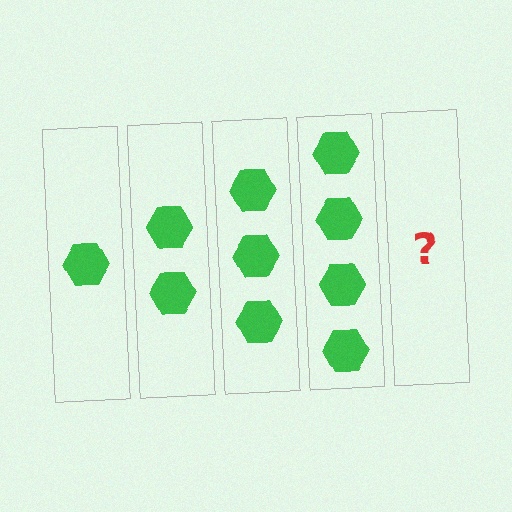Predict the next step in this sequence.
The next step is 5 hexagons.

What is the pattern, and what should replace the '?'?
The pattern is that each step adds one more hexagon. The '?' should be 5 hexagons.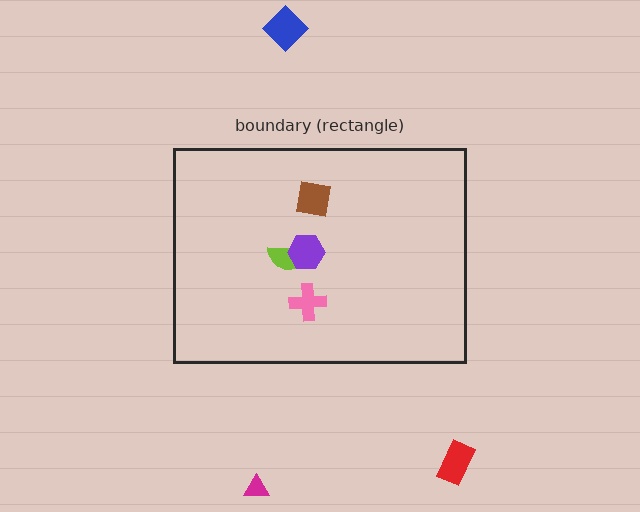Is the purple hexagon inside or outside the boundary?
Inside.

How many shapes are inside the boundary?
4 inside, 3 outside.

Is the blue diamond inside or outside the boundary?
Outside.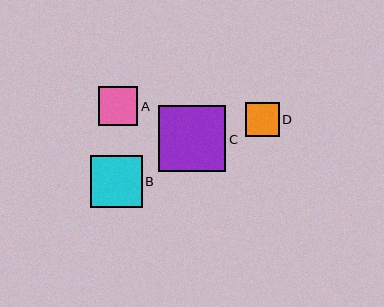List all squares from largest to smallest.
From largest to smallest: C, B, A, D.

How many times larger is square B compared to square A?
Square B is approximately 1.3 times the size of square A.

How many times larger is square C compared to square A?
Square C is approximately 1.7 times the size of square A.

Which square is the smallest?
Square D is the smallest with a size of approximately 34 pixels.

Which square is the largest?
Square C is the largest with a size of approximately 67 pixels.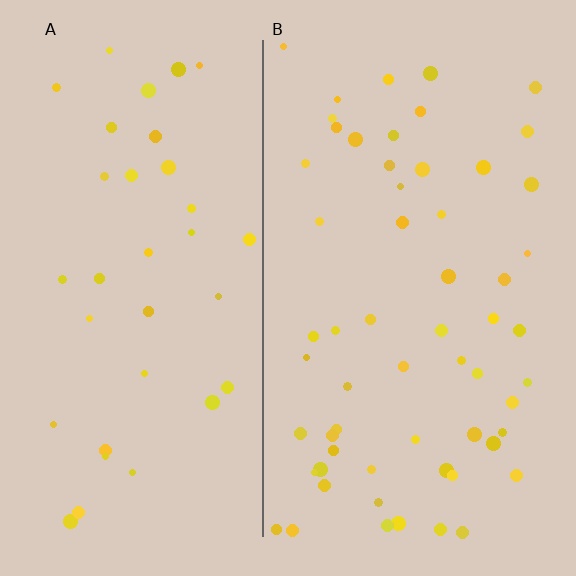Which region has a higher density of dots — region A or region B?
B (the right).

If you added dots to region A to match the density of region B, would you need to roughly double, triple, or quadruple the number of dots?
Approximately double.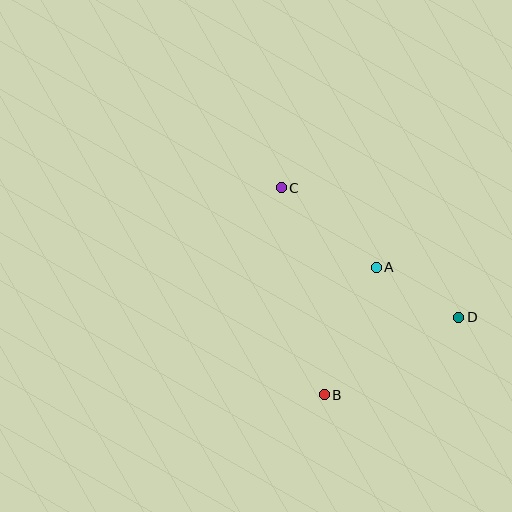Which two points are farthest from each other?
Points C and D are farthest from each other.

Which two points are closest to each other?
Points A and D are closest to each other.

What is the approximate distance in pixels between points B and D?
The distance between B and D is approximately 155 pixels.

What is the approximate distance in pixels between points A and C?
The distance between A and C is approximately 124 pixels.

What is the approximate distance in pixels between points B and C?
The distance between B and C is approximately 212 pixels.